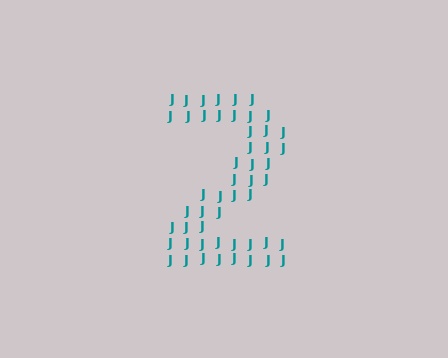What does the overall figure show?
The overall figure shows the digit 2.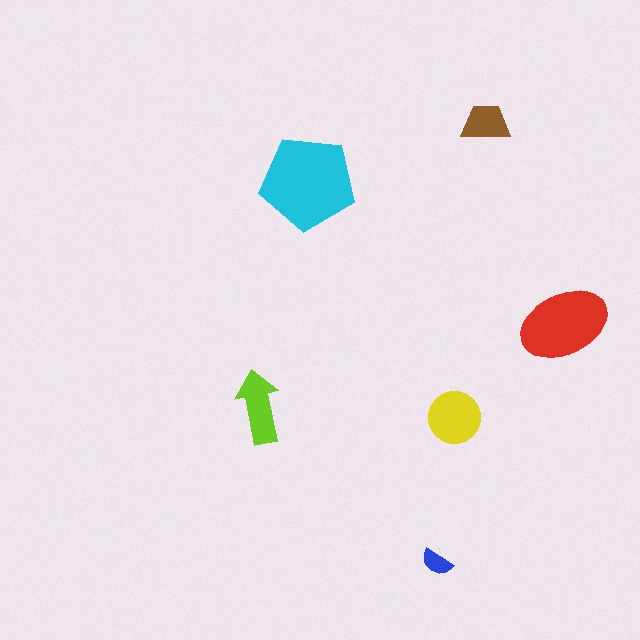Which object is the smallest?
The blue semicircle.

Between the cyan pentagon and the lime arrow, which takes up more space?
The cyan pentagon.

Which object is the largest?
The cyan pentagon.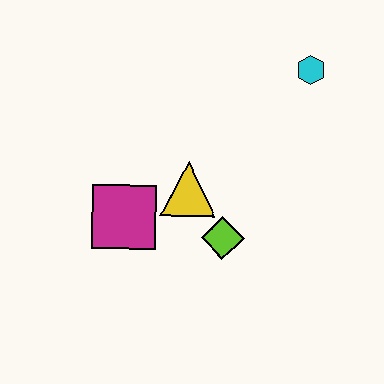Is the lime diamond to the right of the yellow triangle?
Yes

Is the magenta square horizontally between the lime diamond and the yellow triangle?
No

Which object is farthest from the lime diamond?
The cyan hexagon is farthest from the lime diamond.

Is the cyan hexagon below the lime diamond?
No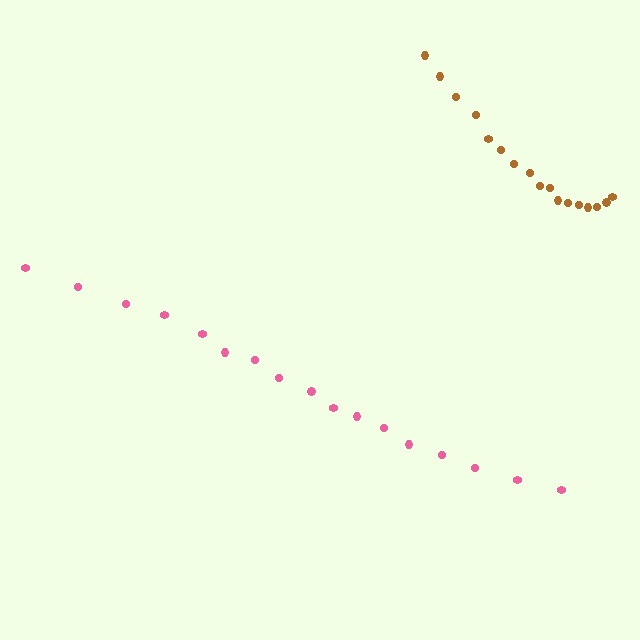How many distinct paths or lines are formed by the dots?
There are 2 distinct paths.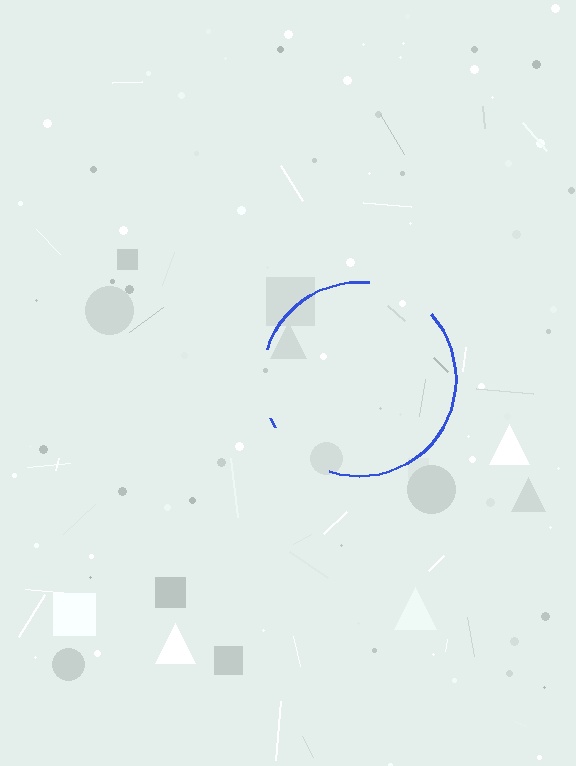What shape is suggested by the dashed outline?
The dashed outline suggests a circle.